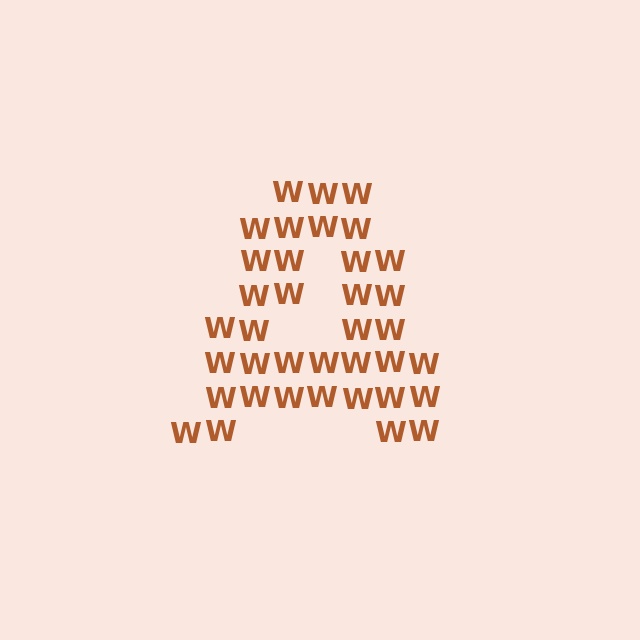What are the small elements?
The small elements are letter W's.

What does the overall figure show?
The overall figure shows the letter A.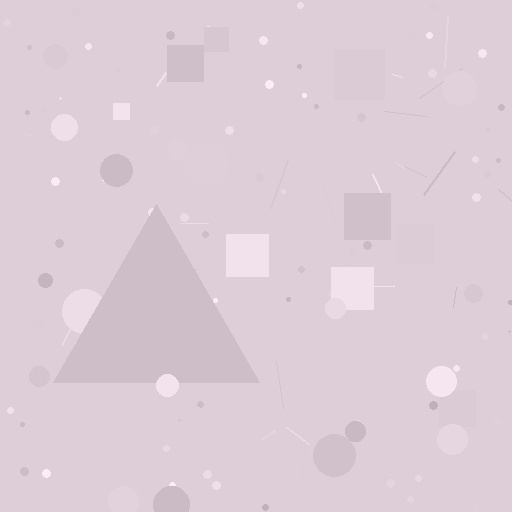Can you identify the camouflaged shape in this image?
The camouflaged shape is a triangle.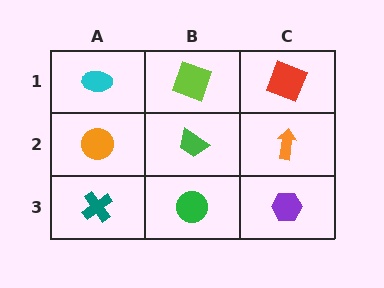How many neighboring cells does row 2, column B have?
4.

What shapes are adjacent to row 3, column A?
An orange circle (row 2, column A), a green circle (row 3, column B).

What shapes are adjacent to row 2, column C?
A red square (row 1, column C), a purple hexagon (row 3, column C), a green trapezoid (row 2, column B).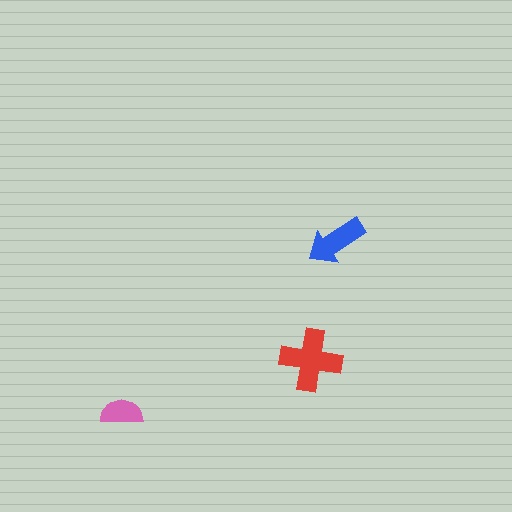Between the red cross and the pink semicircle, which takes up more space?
The red cross.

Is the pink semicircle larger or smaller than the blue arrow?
Smaller.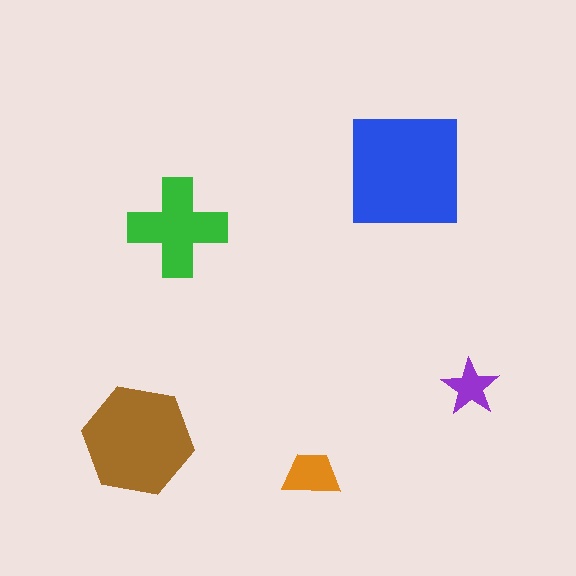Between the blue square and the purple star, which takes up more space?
The blue square.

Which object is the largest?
The blue square.